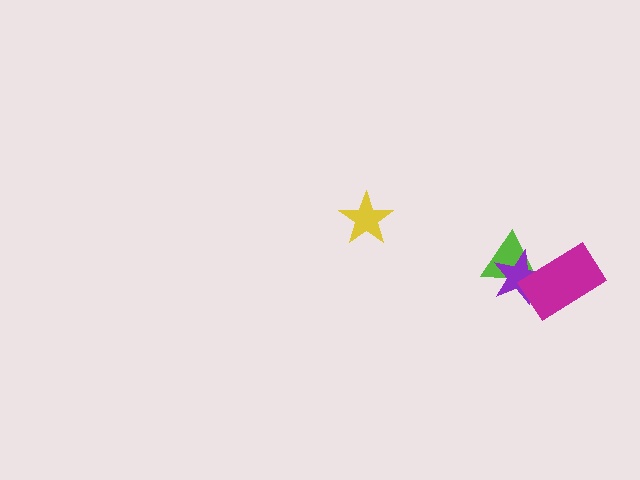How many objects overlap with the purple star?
2 objects overlap with the purple star.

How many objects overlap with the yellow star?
0 objects overlap with the yellow star.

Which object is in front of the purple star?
The magenta rectangle is in front of the purple star.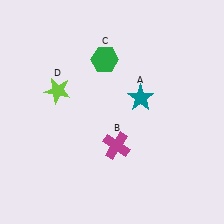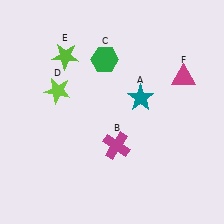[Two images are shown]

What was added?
A lime star (E), a magenta triangle (F) were added in Image 2.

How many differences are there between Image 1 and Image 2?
There are 2 differences between the two images.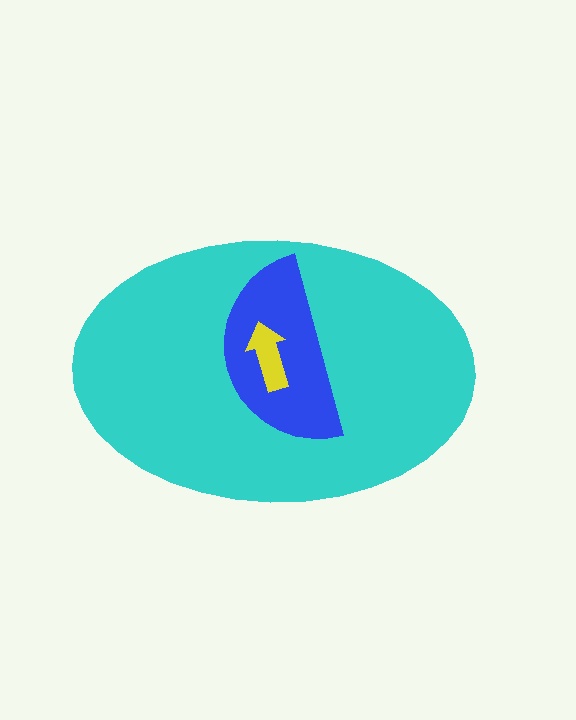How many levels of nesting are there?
3.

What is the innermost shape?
The yellow arrow.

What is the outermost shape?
The cyan ellipse.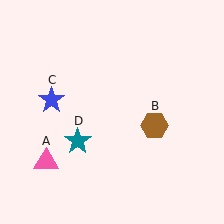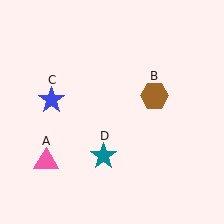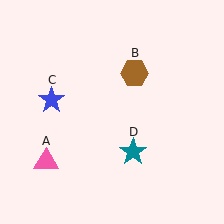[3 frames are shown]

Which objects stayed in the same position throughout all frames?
Pink triangle (object A) and blue star (object C) remained stationary.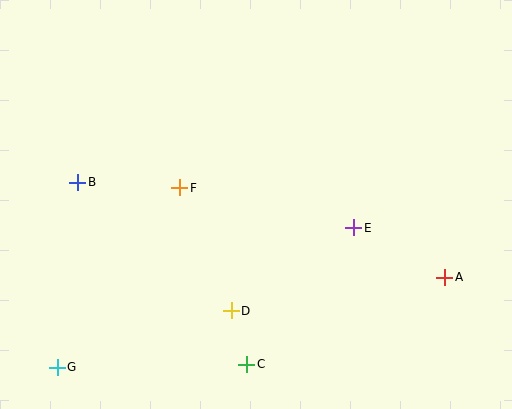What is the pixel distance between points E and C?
The distance between E and C is 173 pixels.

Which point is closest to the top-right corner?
Point E is closest to the top-right corner.